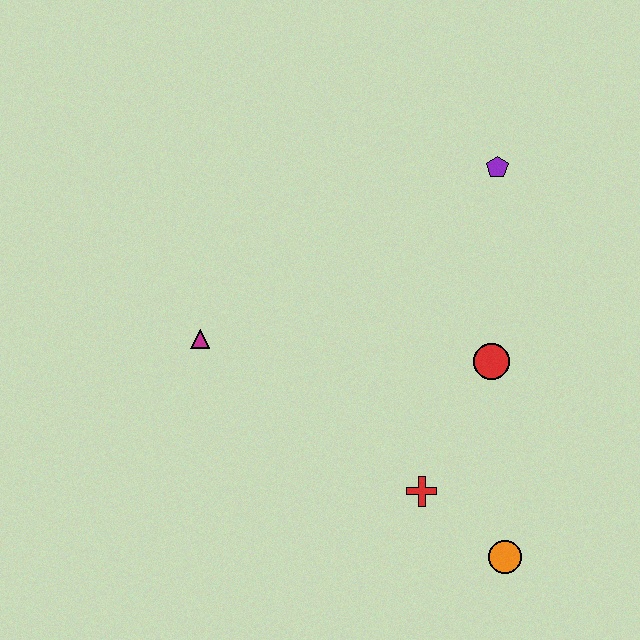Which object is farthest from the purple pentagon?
The orange circle is farthest from the purple pentagon.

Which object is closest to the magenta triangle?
The red cross is closest to the magenta triangle.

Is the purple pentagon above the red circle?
Yes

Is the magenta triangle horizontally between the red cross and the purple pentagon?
No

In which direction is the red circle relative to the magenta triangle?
The red circle is to the right of the magenta triangle.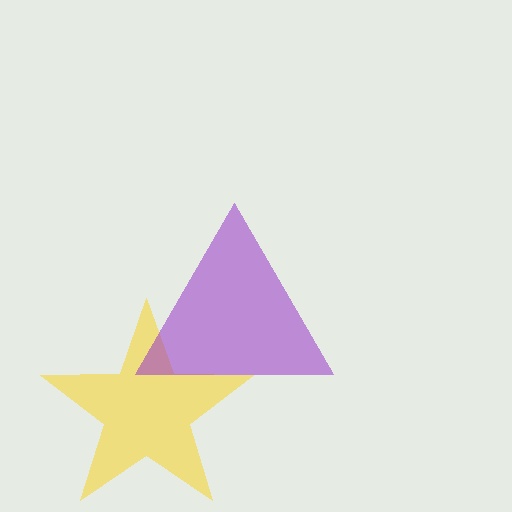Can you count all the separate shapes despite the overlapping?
Yes, there are 2 separate shapes.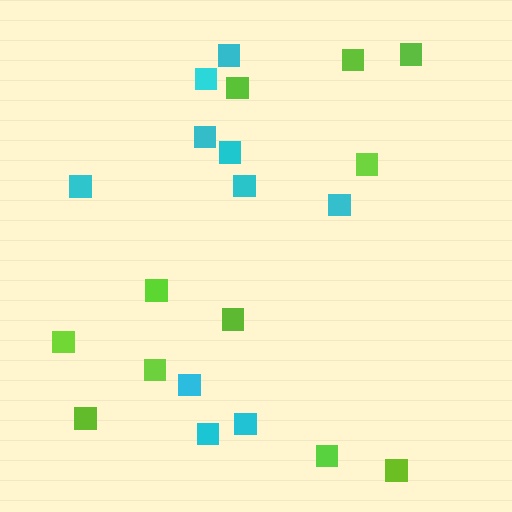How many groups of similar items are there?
There are 2 groups: one group of lime squares (11) and one group of cyan squares (10).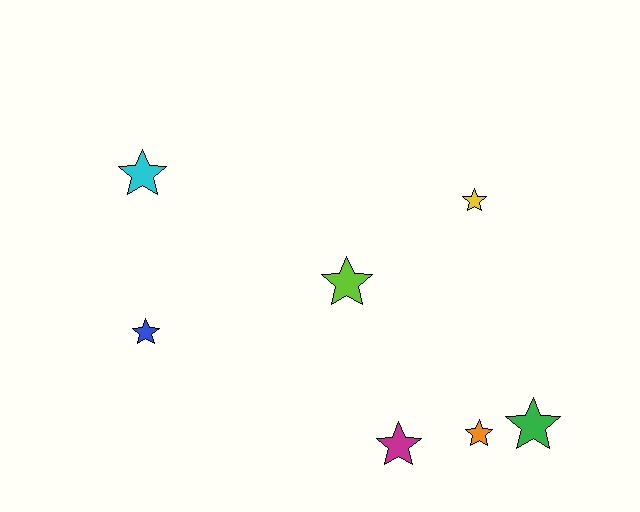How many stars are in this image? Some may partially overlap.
There are 7 stars.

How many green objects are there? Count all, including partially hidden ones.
There is 1 green object.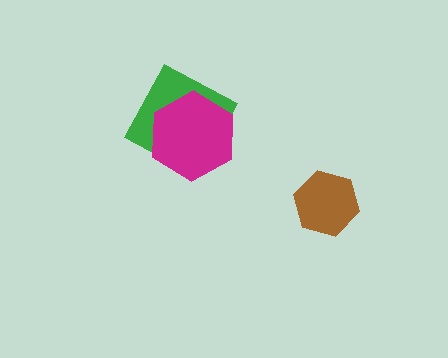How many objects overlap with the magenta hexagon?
1 object overlaps with the magenta hexagon.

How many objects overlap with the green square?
1 object overlaps with the green square.